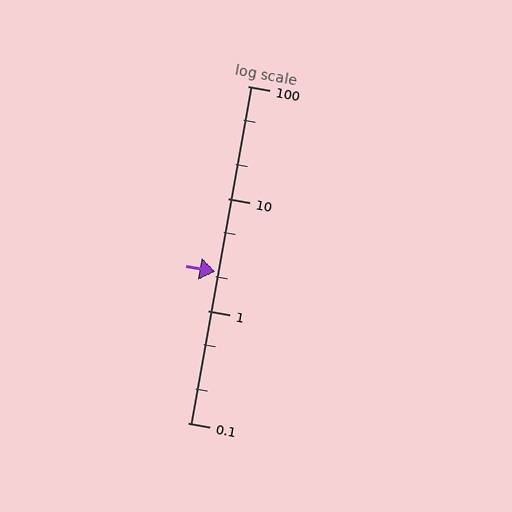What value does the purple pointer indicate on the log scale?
The pointer indicates approximately 2.2.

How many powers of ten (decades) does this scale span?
The scale spans 3 decades, from 0.1 to 100.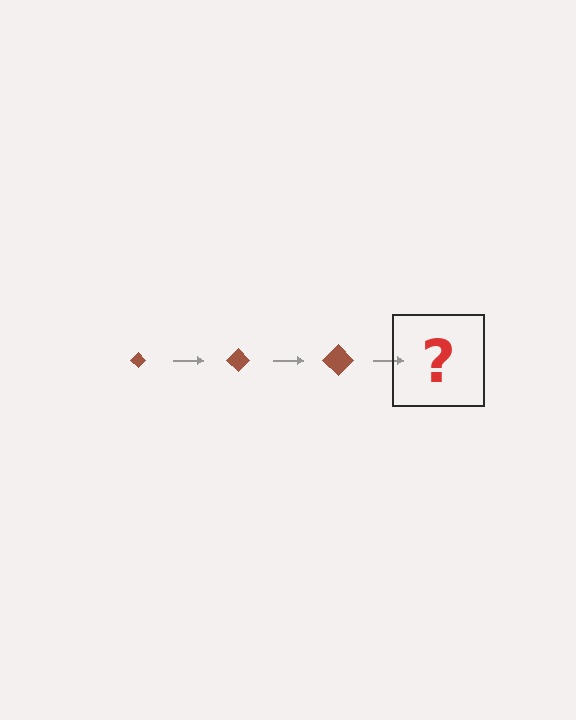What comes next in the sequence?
The next element should be a brown diamond, larger than the previous one.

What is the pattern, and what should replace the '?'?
The pattern is that the diamond gets progressively larger each step. The '?' should be a brown diamond, larger than the previous one.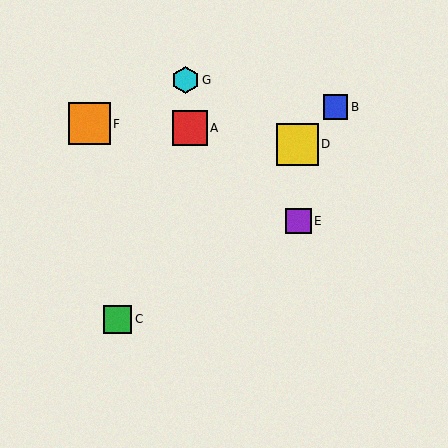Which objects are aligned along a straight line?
Objects B, C, D are aligned along a straight line.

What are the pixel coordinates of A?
Object A is at (190, 128).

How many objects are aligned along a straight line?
3 objects (B, C, D) are aligned along a straight line.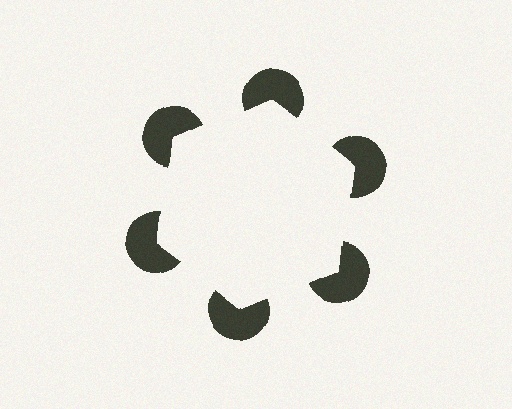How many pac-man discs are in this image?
There are 6 — one at each vertex of the illusory hexagon.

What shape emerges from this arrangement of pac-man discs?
An illusory hexagon — its edges are inferred from the aligned wedge cuts in the pac-man discs, not physically drawn.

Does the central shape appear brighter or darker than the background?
It typically appears slightly brighter than the background, even though no actual brightness change is drawn.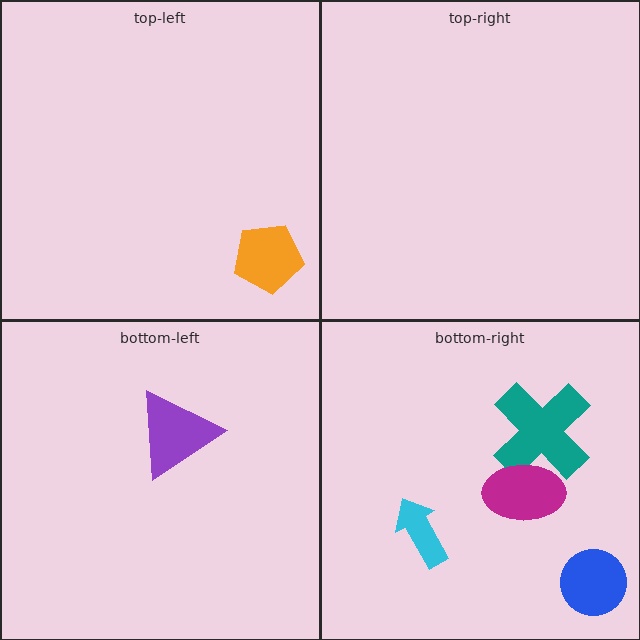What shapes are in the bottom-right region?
The blue circle, the teal cross, the magenta ellipse, the cyan arrow.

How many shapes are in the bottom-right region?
4.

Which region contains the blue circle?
The bottom-right region.